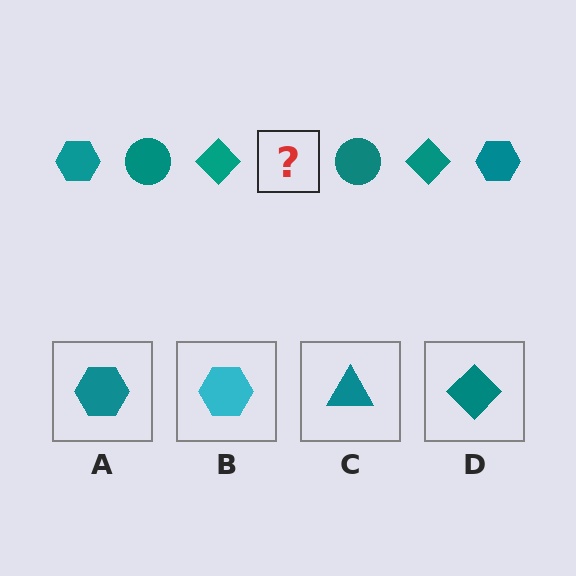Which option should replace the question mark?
Option A.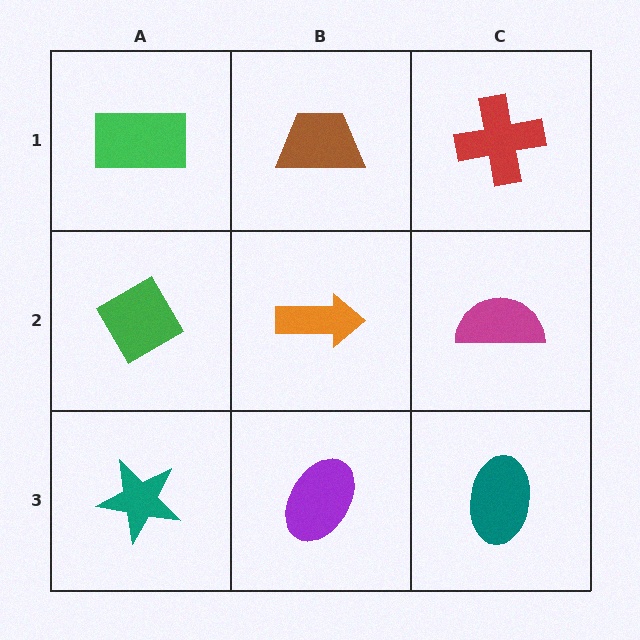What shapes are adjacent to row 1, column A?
A green diamond (row 2, column A), a brown trapezoid (row 1, column B).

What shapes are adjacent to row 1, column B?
An orange arrow (row 2, column B), a green rectangle (row 1, column A), a red cross (row 1, column C).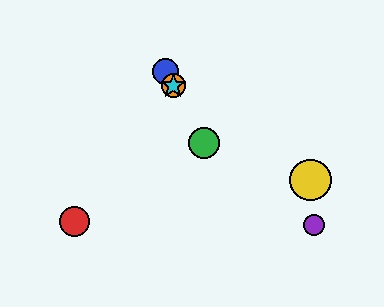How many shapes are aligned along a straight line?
4 shapes (the blue circle, the green circle, the orange circle, the cyan star) are aligned along a straight line.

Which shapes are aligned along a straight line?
The blue circle, the green circle, the orange circle, the cyan star are aligned along a straight line.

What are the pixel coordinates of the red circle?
The red circle is at (75, 221).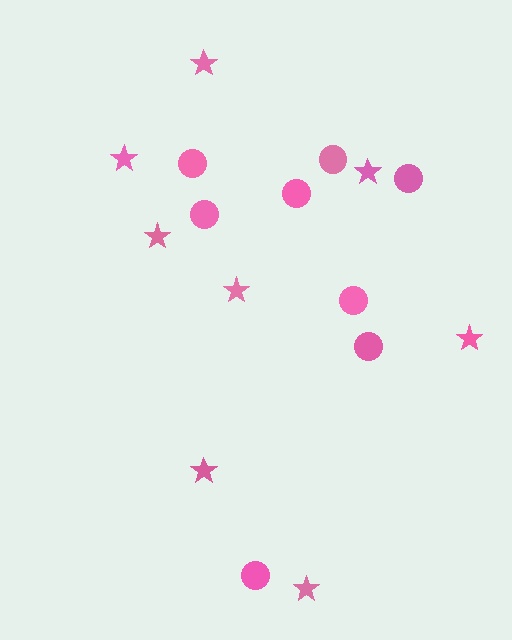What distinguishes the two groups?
There are 2 groups: one group of stars (8) and one group of circles (8).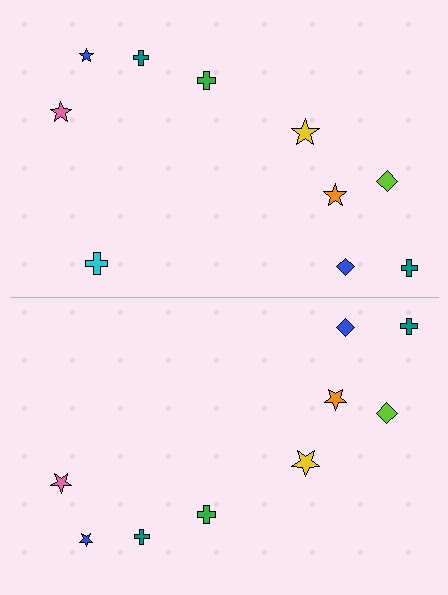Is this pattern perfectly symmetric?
No, the pattern is not perfectly symmetric. A cyan cross is missing from the bottom side.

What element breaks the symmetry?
A cyan cross is missing from the bottom side.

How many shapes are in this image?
There are 19 shapes in this image.